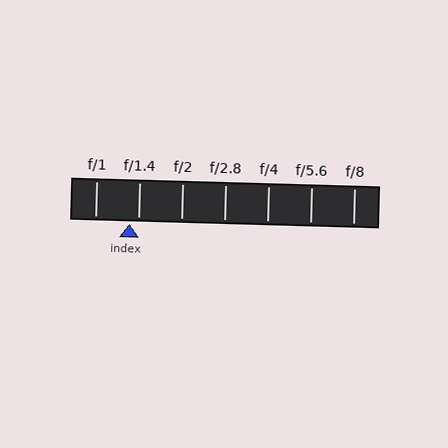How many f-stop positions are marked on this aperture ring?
There are 7 f-stop positions marked.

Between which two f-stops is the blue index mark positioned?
The index mark is between f/1 and f/1.4.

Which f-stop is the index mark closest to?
The index mark is closest to f/1.4.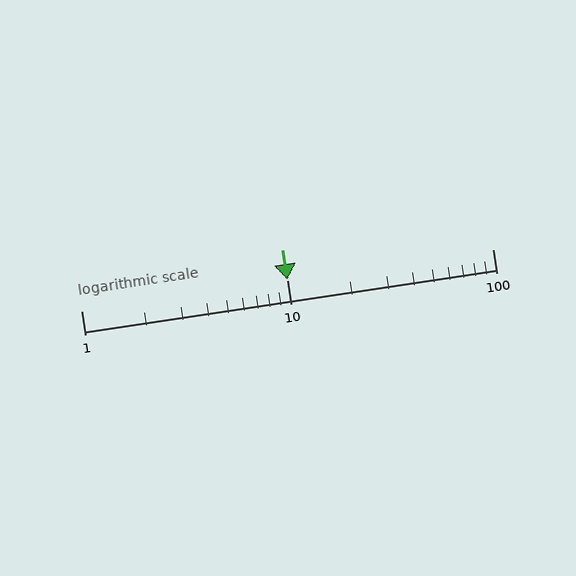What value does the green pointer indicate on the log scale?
The pointer indicates approximately 10.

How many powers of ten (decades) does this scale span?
The scale spans 2 decades, from 1 to 100.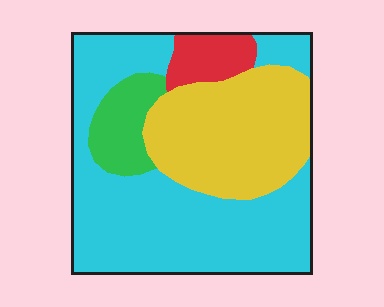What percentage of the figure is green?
Green covers around 10% of the figure.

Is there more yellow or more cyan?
Cyan.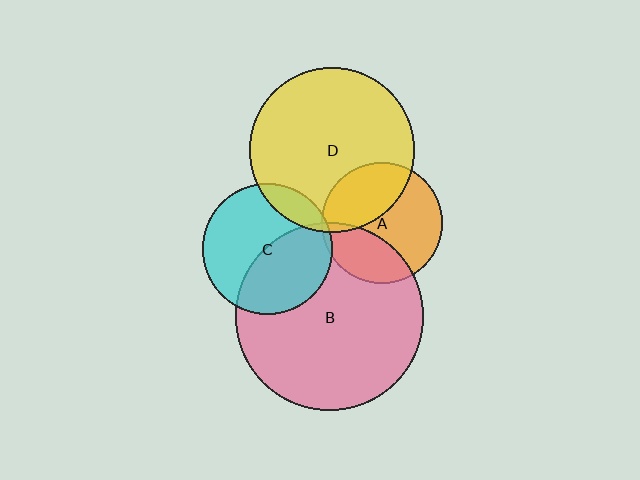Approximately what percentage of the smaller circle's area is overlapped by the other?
Approximately 35%.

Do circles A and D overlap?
Yes.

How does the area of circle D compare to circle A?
Approximately 1.9 times.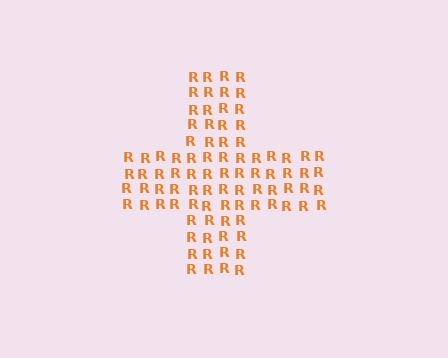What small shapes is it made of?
It is made of small letter R's.